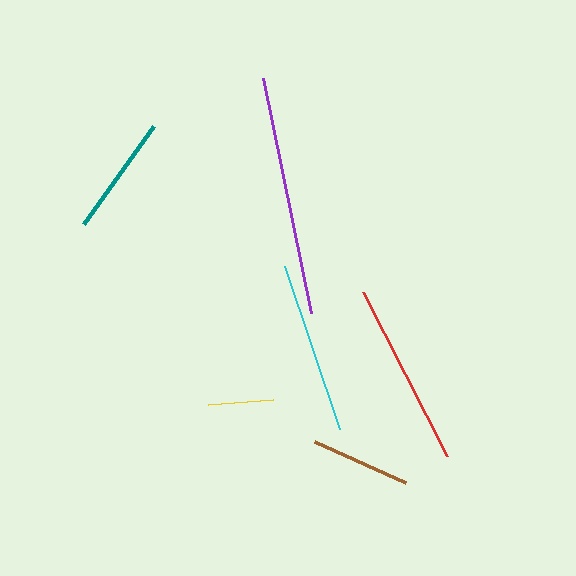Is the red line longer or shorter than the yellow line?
The red line is longer than the yellow line.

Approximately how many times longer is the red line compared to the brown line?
The red line is approximately 1.8 times the length of the brown line.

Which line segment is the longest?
The purple line is the longest at approximately 239 pixels.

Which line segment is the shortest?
The yellow line is the shortest at approximately 65 pixels.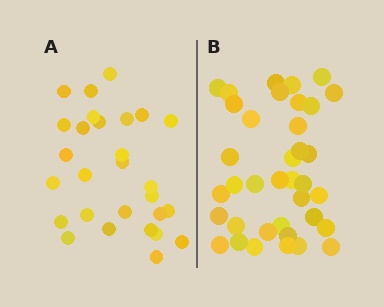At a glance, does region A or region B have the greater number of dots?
Region B (the right region) has more dots.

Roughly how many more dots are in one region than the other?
Region B has roughly 8 or so more dots than region A.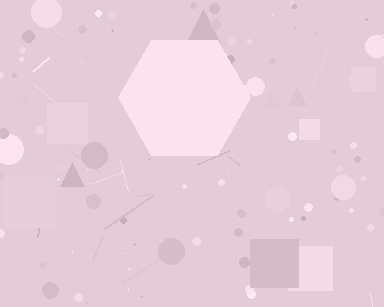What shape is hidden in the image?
A hexagon is hidden in the image.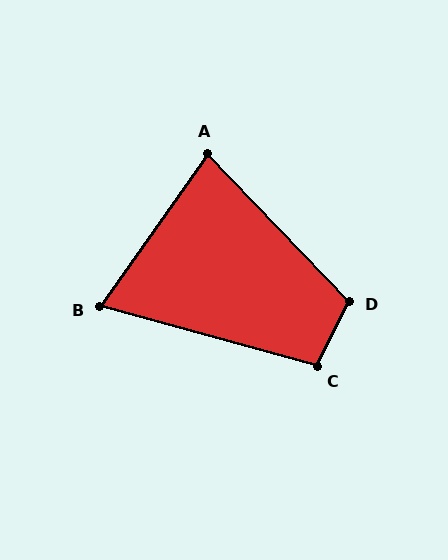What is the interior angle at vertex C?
Approximately 101 degrees (obtuse).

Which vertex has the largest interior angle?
D, at approximately 110 degrees.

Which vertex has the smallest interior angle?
B, at approximately 70 degrees.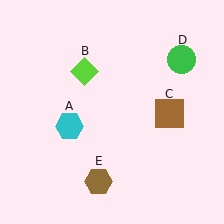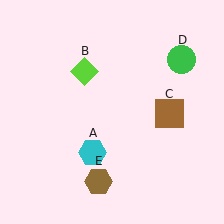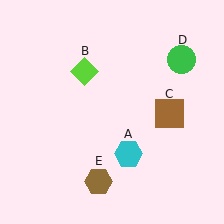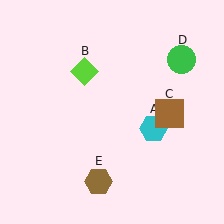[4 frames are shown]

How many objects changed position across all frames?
1 object changed position: cyan hexagon (object A).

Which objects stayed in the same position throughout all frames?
Lime diamond (object B) and brown square (object C) and green circle (object D) and brown hexagon (object E) remained stationary.